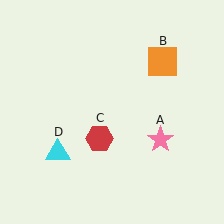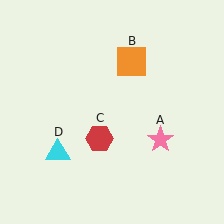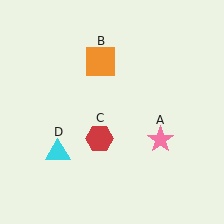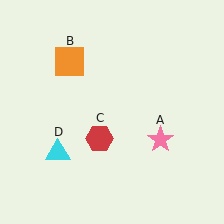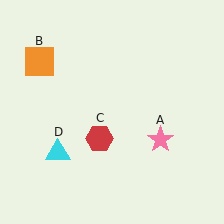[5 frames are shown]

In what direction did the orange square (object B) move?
The orange square (object B) moved left.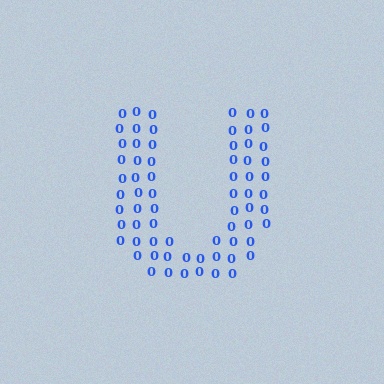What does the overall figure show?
The overall figure shows the letter U.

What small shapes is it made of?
It is made of small digit 0's.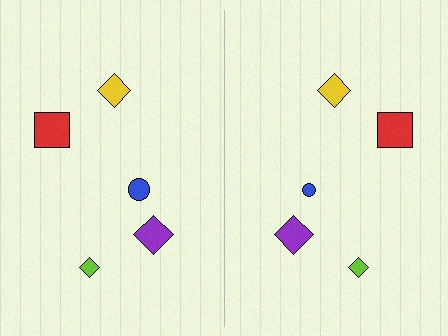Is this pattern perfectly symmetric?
No, the pattern is not perfectly symmetric. The blue circle on the right side has a different size than its mirror counterpart.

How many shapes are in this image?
There are 10 shapes in this image.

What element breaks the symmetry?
The blue circle on the right side has a different size than its mirror counterpart.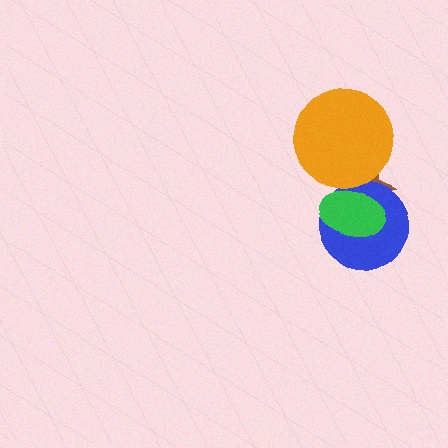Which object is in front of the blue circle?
The green ellipse is in front of the blue circle.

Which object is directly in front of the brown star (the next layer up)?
The blue circle is directly in front of the brown star.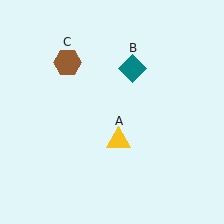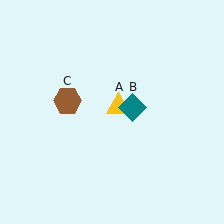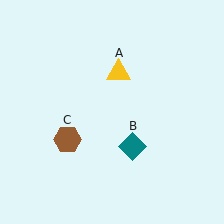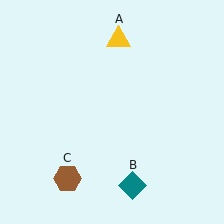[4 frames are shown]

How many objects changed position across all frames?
3 objects changed position: yellow triangle (object A), teal diamond (object B), brown hexagon (object C).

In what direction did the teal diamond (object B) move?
The teal diamond (object B) moved down.